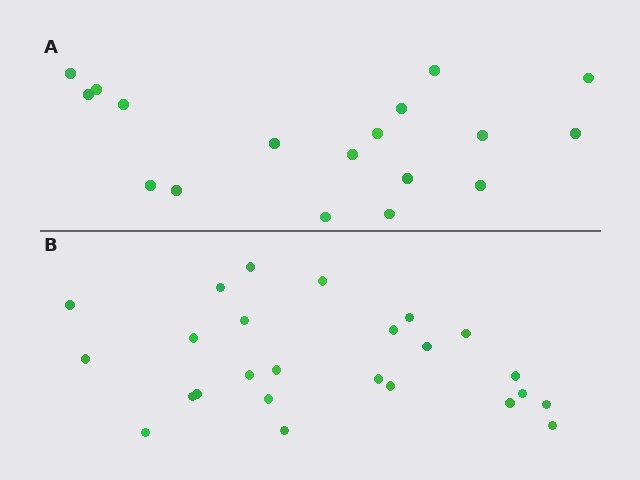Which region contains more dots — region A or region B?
Region B (the bottom region) has more dots.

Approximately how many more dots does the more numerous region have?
Region B has roughly 8 or so more dots than region A.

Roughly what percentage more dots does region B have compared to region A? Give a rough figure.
About 40% more.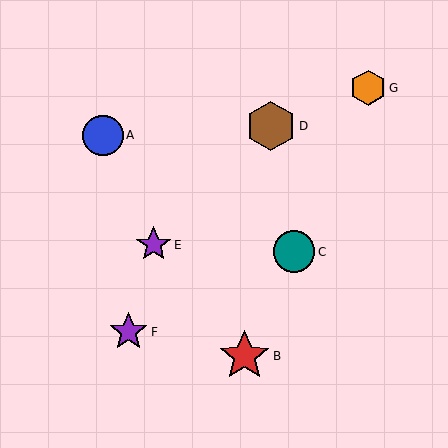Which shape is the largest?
The red star (labeled B) is the largest.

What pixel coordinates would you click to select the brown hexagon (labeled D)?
Click at (271, 126) to select the brown hexagon D.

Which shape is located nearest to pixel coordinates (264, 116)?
The brown hexagon (labeled D) at (271, 126) is nearest to that location.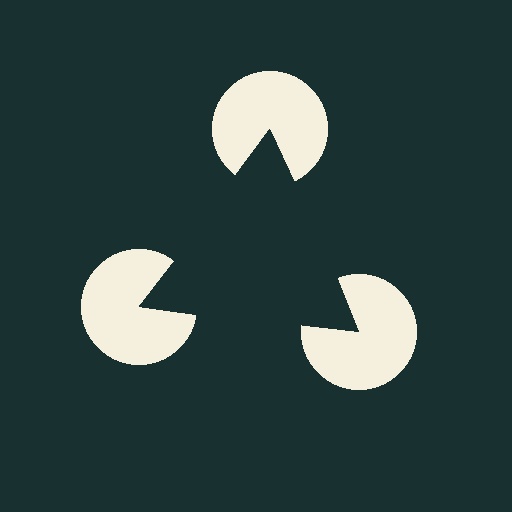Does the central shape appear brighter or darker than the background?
It typically appears slightly darker than the background, even though no actual brightness change is drawn.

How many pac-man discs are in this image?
There are 3 — one at each vertex of the illusory triangle.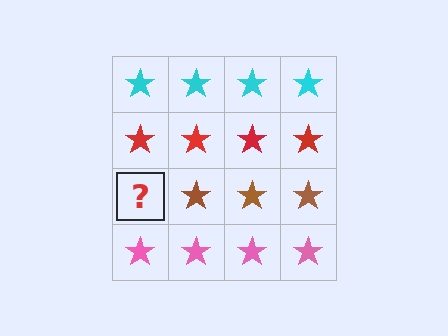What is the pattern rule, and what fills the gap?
The rule is that each row has a consistent color. The gap should be filled with a brown star.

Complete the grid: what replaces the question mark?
The question mark should be replaced with a brown star.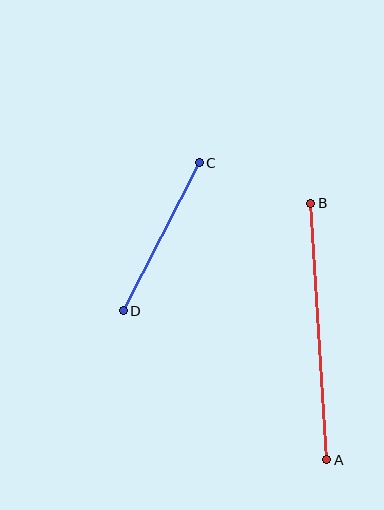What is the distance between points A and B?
The distance is approximately 257 pixels.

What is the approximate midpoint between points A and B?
The midpoint is at approximately (319, 332) pixels.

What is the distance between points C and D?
The distance is approximately 166 pixels.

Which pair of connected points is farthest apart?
Points A and B are farthest apart.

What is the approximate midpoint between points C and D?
The midpoint is at approximately (161, 237) pixels.